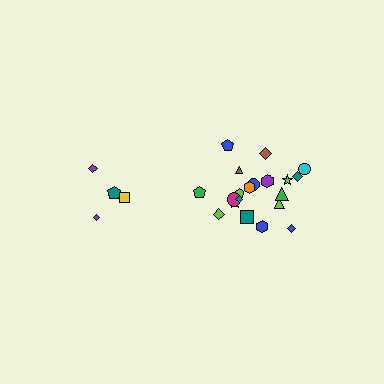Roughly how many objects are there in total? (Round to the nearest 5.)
Roughly 25 objects in total.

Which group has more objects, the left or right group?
The right group.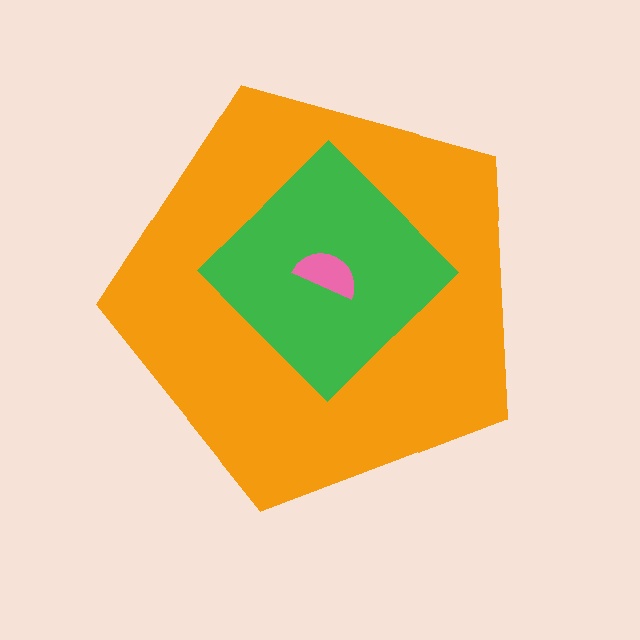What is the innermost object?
The pink semicircle.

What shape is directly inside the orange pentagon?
The green diamond.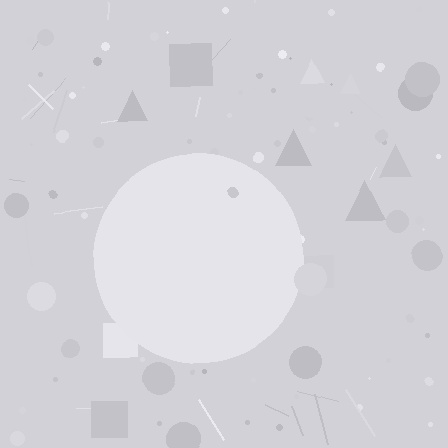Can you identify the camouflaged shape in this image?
The camouflaged shape is a circle.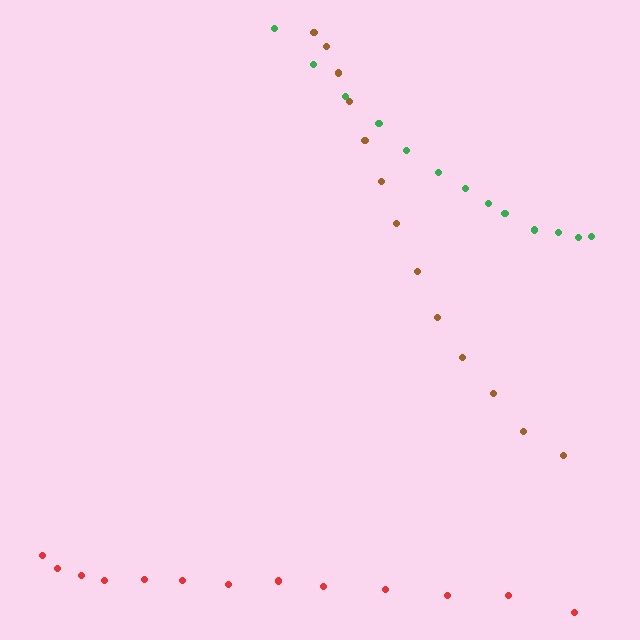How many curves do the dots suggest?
There are 3 distinct paths.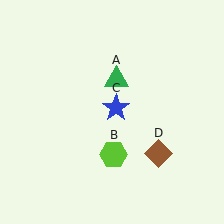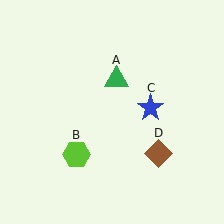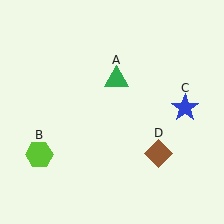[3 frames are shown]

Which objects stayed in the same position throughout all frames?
Green triangle (object A) and brown diamond (object D) remained stationary.